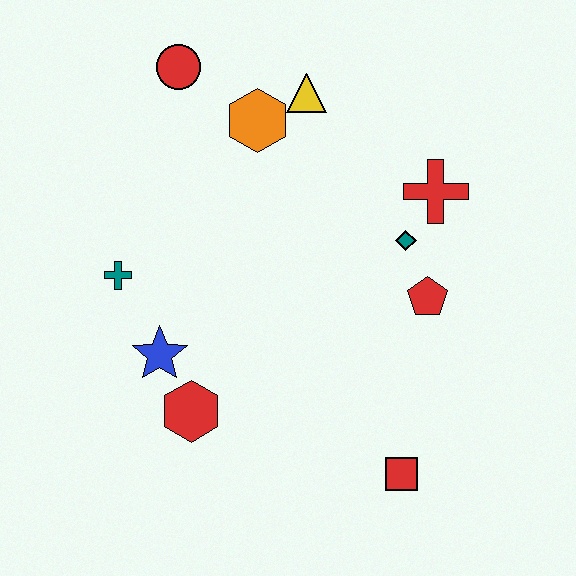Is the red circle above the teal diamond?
Yes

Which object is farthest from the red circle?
The red square is farthest from the red circle.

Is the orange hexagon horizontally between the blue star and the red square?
Yes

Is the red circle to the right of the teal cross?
Yes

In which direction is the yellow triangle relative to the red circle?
The yellow triangle is to the right of the red circle.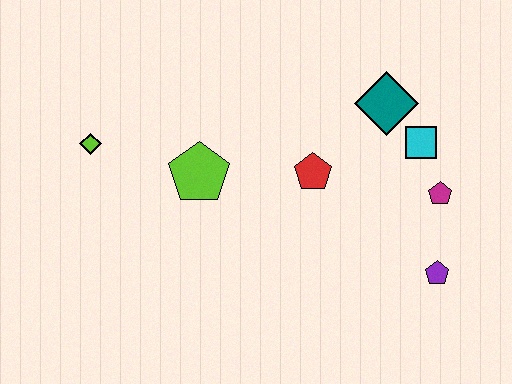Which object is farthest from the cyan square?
The lime diamond is farthest from the cyan square.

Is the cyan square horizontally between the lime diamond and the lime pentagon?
No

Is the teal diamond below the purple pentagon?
No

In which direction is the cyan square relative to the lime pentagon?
The cyan square is to the right of the lime pentagon.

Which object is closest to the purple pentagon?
The magenta pentagon is closest to the purple pentagon.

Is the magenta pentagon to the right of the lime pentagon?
Yes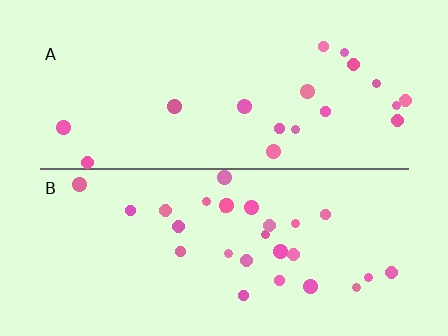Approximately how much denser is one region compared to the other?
Approximately 1.5× — region B over region A.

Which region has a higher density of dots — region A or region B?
B (the bottom).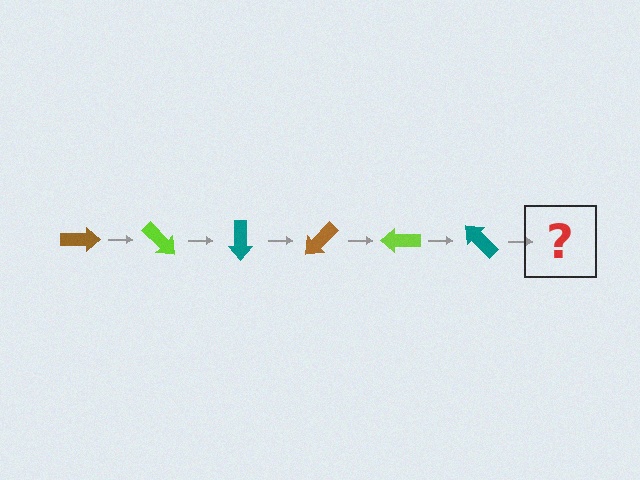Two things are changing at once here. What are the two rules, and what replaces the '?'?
The two rules are that it rotates 45 degrees each step and the color cycles through brown, lime, and teal. The '?' should be a brown arrow, rotated 270 degrees from the start.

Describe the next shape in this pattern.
It should be a brown arrow, rotated 270 degrees from the start.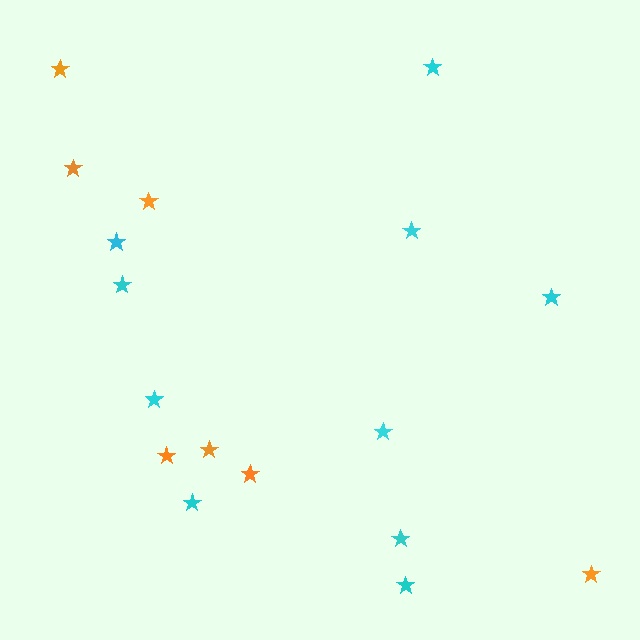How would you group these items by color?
There are 2 groups: one group of cyan stars (10) and one group of orange stars (7).